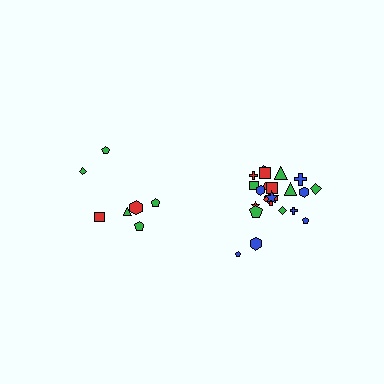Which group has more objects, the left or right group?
The right group.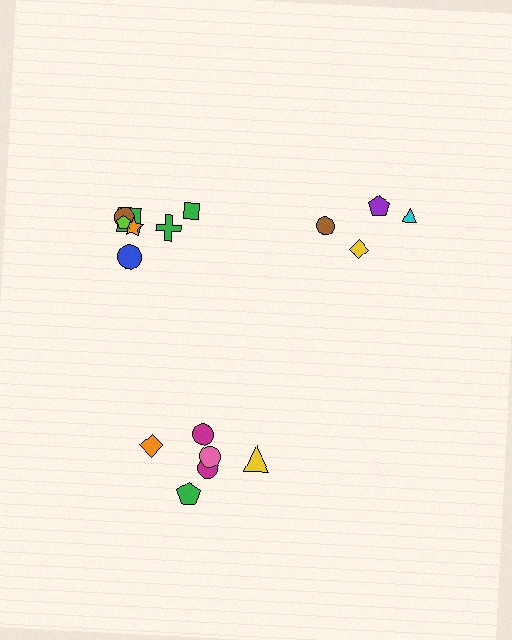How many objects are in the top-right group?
There are 4 objects.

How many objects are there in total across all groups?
There are 17 objects.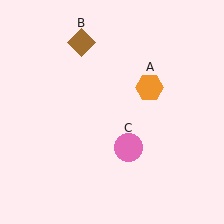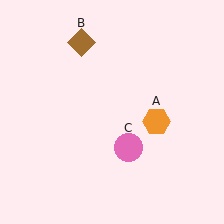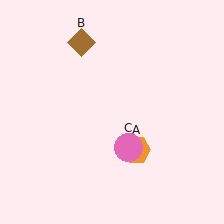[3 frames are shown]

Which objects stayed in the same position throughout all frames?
Brown diamond (object B) and pink circle (object C) remained stationary.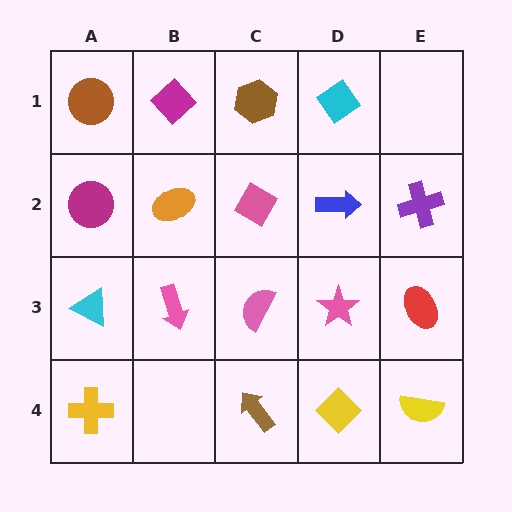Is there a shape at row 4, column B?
No, that cell is empty.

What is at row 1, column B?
A magenta diamond.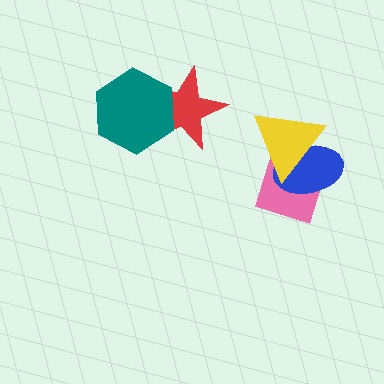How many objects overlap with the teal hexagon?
1 object overlaps with the teal hexagon.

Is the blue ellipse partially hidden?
Yes, it is partially covered by another shape.